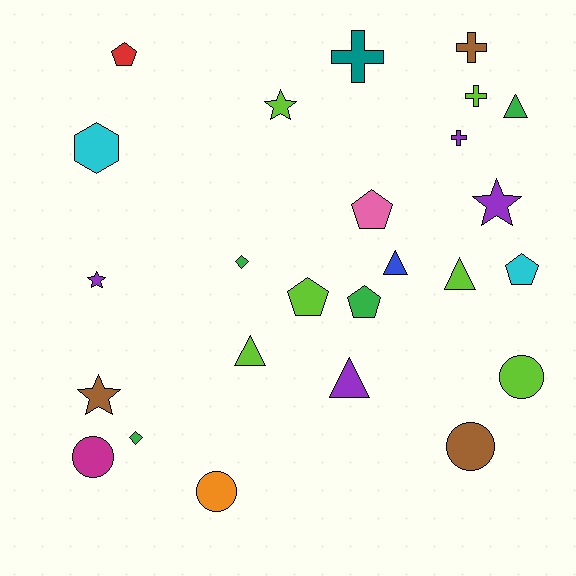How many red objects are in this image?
There is 1 red object.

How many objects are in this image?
There are 25 objects.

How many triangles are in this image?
There are 5 triangles.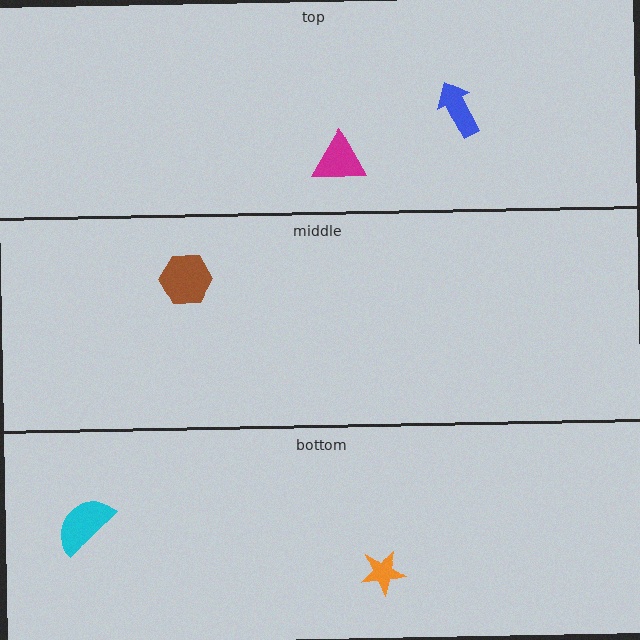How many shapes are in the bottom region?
2.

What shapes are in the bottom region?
The cyan semicircle, the orange star.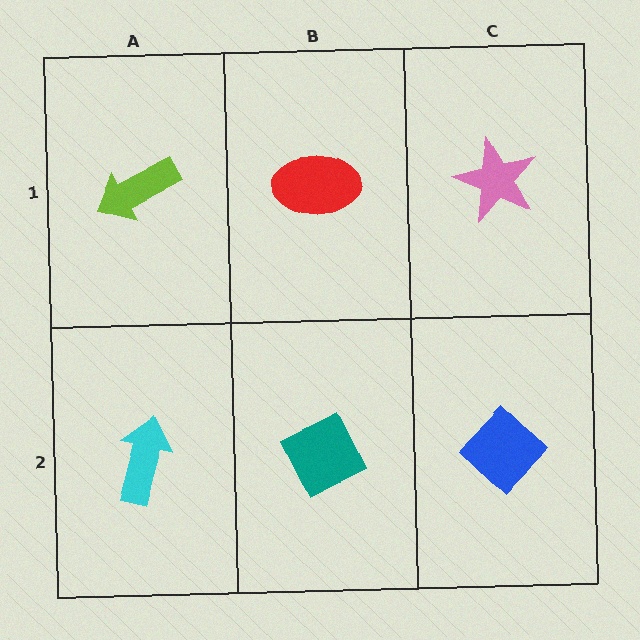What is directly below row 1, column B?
A teal diamond.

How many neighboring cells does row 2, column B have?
3.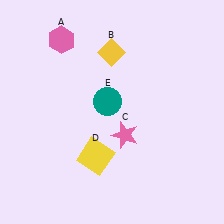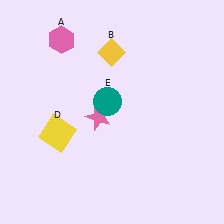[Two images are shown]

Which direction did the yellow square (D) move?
The yellow square (D) moved left.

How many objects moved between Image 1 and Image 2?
2 objects moved between the two images.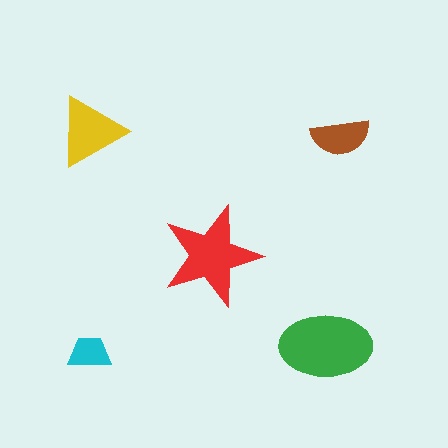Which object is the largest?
The green ellipse.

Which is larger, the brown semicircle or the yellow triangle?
The yellow triangle.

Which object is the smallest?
The cyan trapezoid.